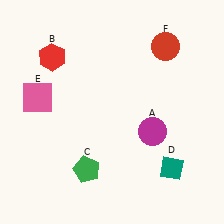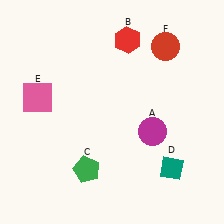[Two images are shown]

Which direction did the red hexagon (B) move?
The red hexagon (B) moved right.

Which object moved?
The red hexagon (B) moved right.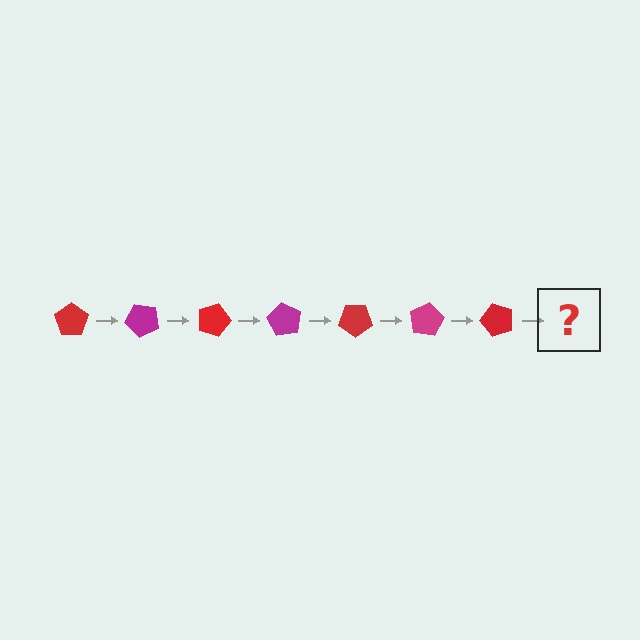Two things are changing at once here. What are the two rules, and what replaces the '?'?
The two rules are that it rotates 45 degrees each step and the color cycles through red and magenta. The '?' should be a magenta pentagon, rotated 315 degrees from the start.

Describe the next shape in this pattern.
It should be a magenta pentagon, rotated 315 degrees from the start.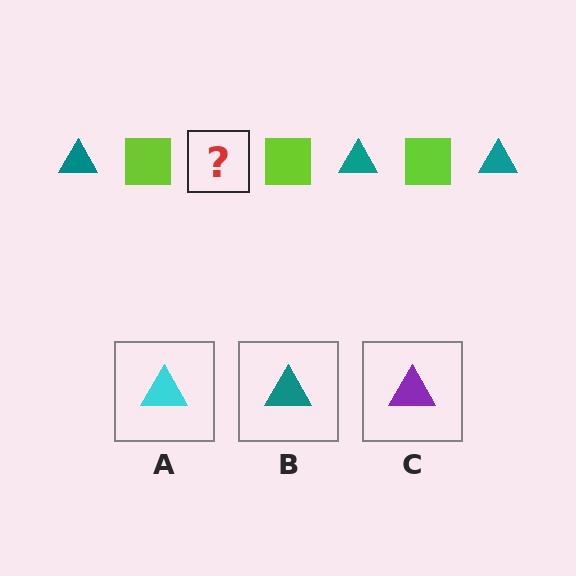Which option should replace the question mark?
Option B.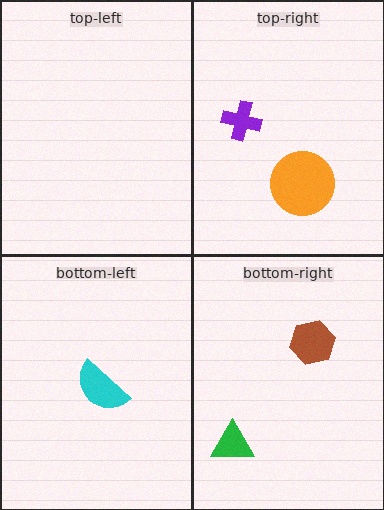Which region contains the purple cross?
The top-right region.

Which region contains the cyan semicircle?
The bottom-left region.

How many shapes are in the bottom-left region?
1.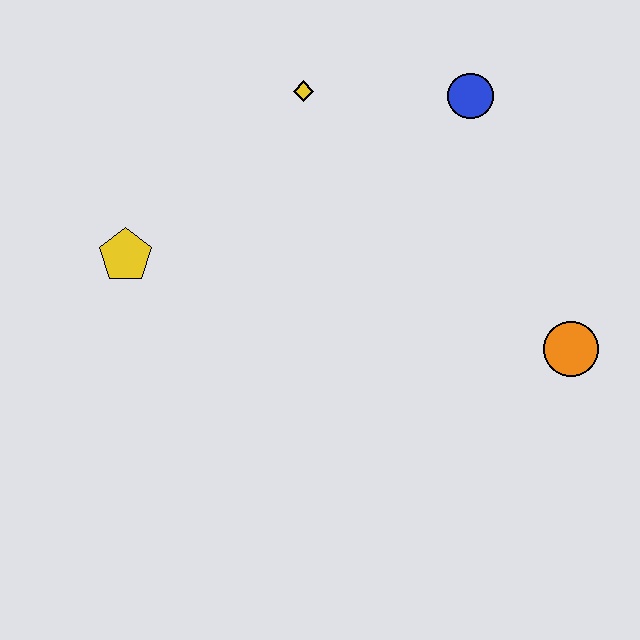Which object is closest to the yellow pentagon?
The yellow diamond is closest to the yellow pentagon.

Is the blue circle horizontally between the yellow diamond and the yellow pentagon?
No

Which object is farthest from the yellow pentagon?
The orange circle is farthest from the yellow pentagon.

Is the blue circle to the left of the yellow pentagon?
No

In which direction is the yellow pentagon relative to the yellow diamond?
The yellow pentagon is to the left of the yellow diamond.